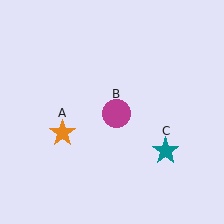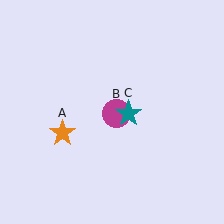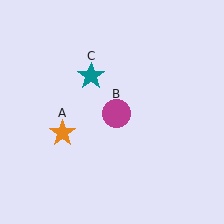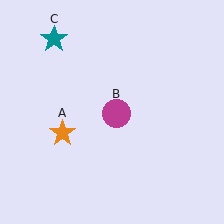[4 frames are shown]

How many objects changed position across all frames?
1 object changed position: teal star (object C).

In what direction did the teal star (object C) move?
The teal star (object C) moved up and to the left.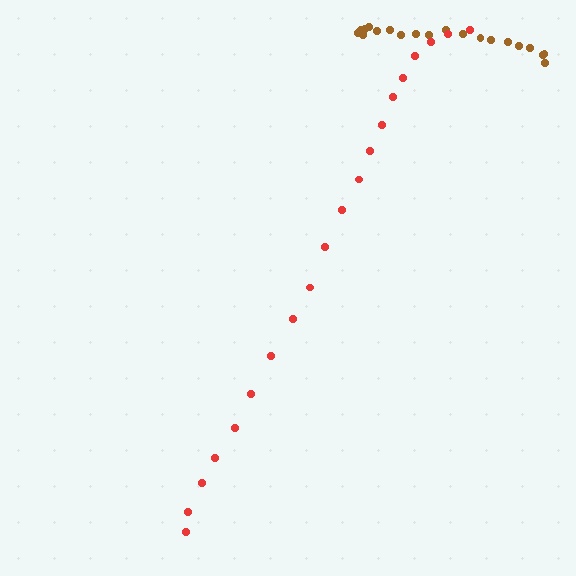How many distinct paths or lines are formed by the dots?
There are 2 distinct paths.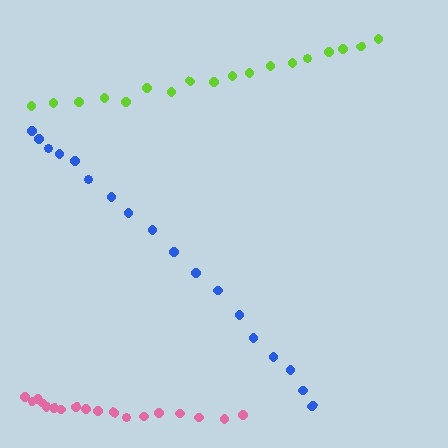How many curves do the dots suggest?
There are 3 distinct paths.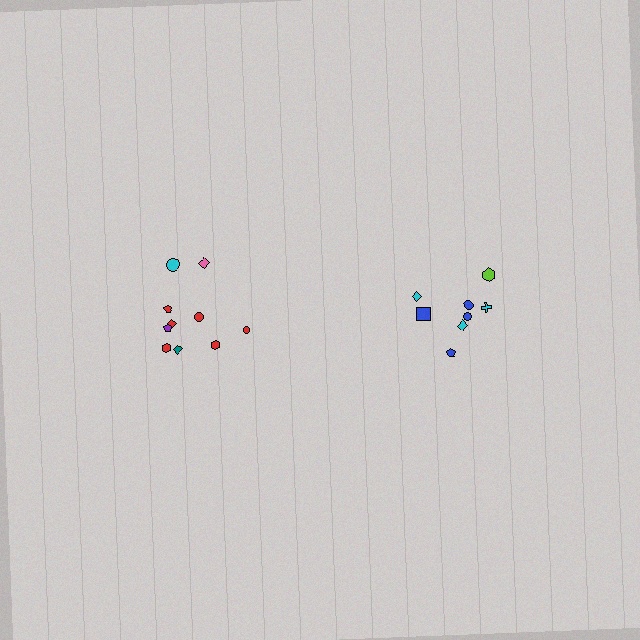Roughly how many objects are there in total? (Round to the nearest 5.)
Roughly 20 objects in total.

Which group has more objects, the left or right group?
The left group.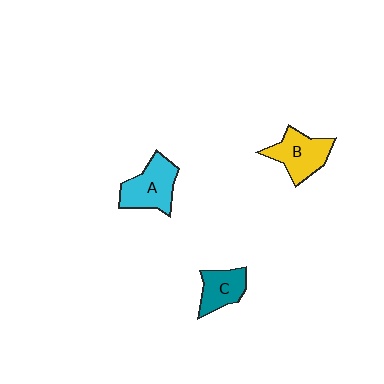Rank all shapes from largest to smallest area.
From largest to smallest: A (cyan), B (yellow), C (teal).